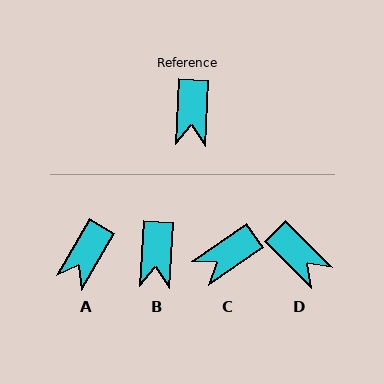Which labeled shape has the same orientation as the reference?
B.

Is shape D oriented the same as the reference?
No, it is off by about 48 degrees.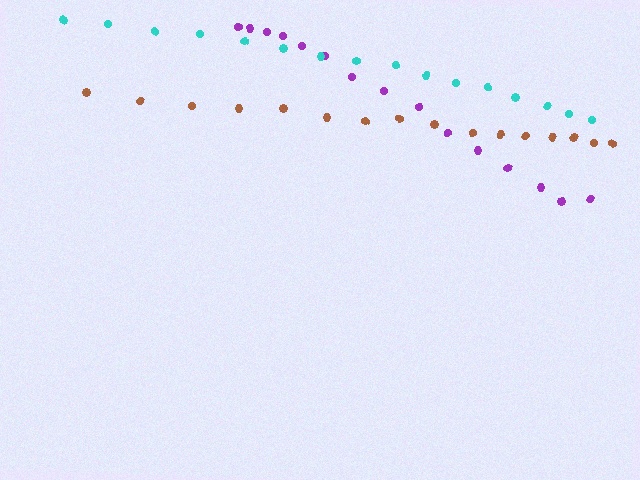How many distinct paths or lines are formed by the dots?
There are 3 distinct paths.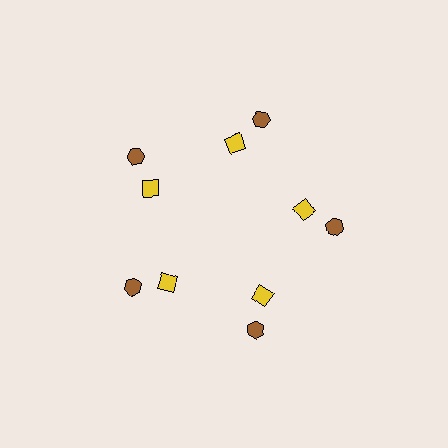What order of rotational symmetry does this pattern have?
This pattern has 5-fold rotational symmetry.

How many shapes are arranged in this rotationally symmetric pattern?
There are 10 shapes, arranged in 5 groups of 2.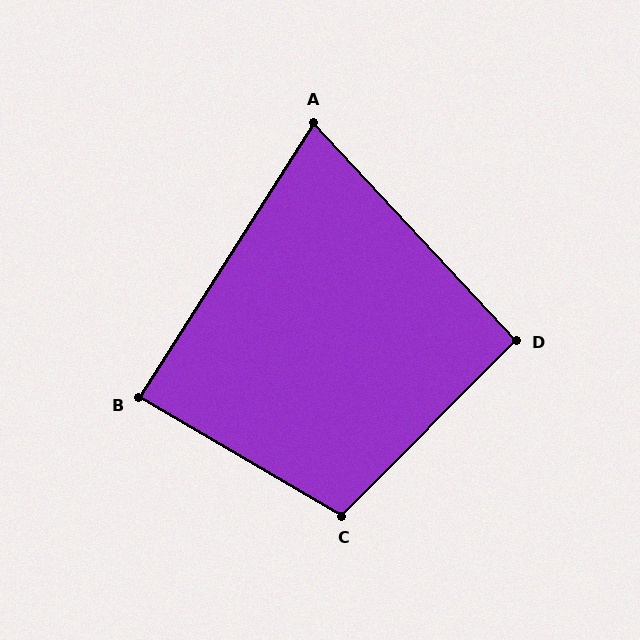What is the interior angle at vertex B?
Approximately 88 degrees (approximately right).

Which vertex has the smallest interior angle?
A, at approximately 75 degrees.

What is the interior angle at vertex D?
Approximately 92 degrees (approximately right).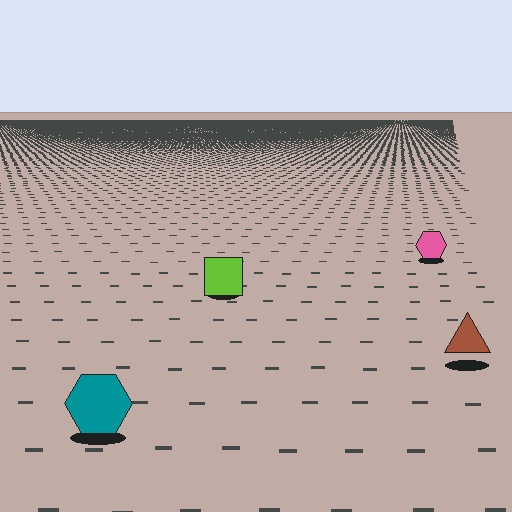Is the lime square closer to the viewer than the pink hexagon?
Yes. The lime square is closer — you can tell from the texture gradient: the ground texture is coarser near it.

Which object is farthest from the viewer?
The pink hexagon is farthest from the viewer. It appears smaller and the ground texture around it is denser.